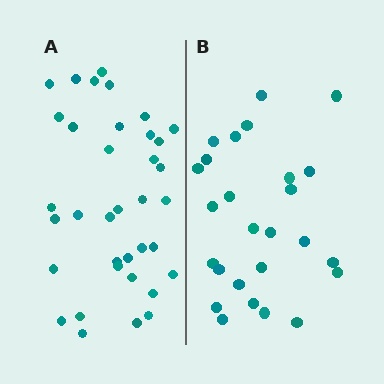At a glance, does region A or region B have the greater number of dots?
Region A (the left region) has more dots.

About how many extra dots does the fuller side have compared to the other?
Region A has roughly 10 or so more dots than region B.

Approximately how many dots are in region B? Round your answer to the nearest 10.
About 30 dots. (The exact count is 26, which rounds to 30.)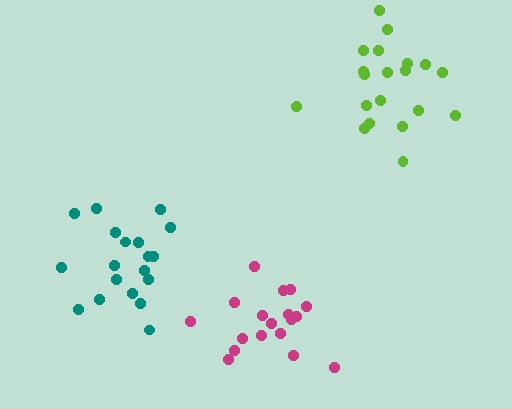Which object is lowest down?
The magenta cluster is bottommost.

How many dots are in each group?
Group 1: 19 dots, Group 2: 20 dots, Group 3: 18 dots (57 total).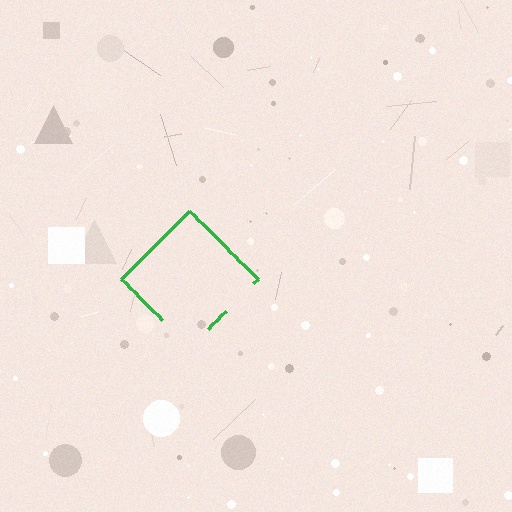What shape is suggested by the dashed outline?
The dashed outline suggests a diamond.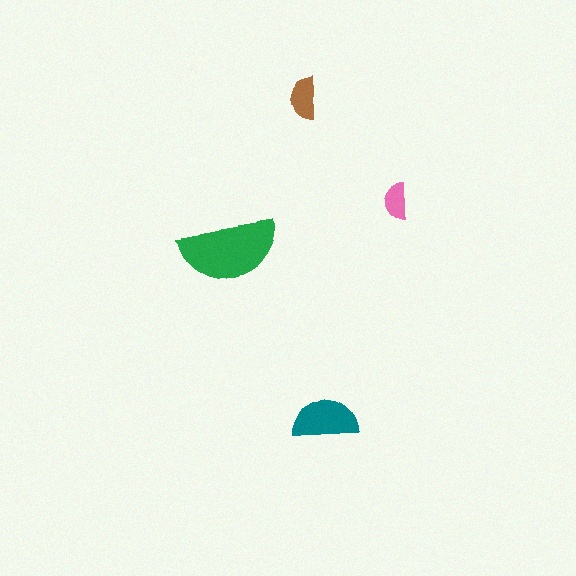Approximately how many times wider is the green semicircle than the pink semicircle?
About 2.5 times wider.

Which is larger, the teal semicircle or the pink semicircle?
The teal one.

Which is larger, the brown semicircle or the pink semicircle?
The brown one.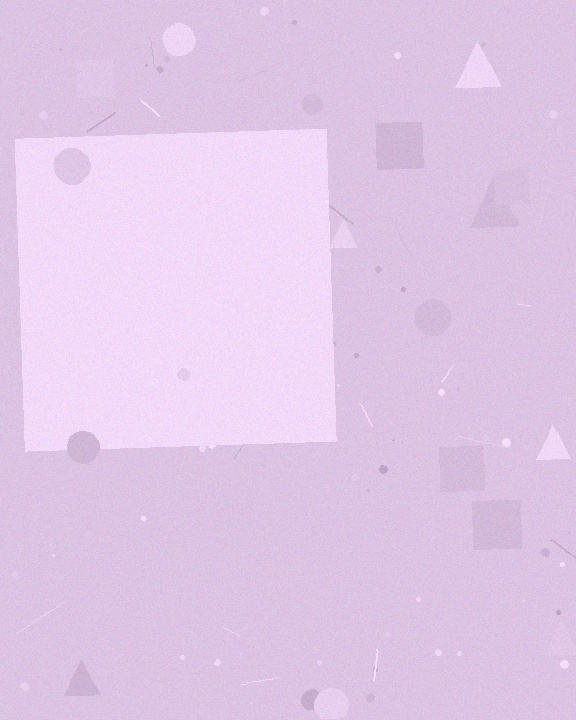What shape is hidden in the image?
A square is hidden in the image.